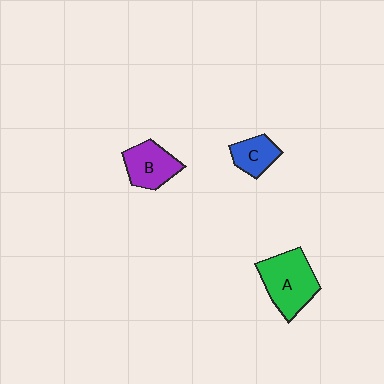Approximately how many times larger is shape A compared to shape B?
Approximately 1.4 times.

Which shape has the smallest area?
Shape C (blue).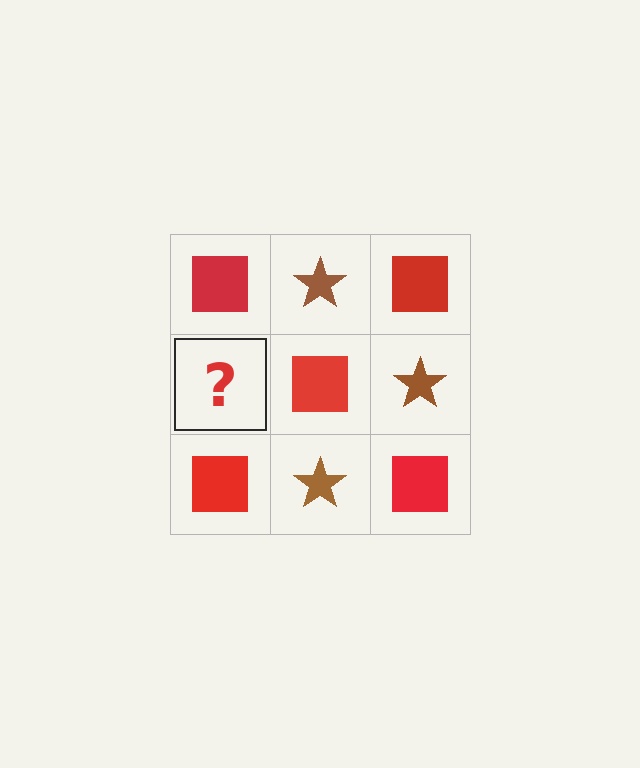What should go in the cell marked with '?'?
The missing cell should contain a brown star.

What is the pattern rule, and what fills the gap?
The rule is that it alternates red square and brown star in a checkerboard pattern. The gap should be filled with a brown star.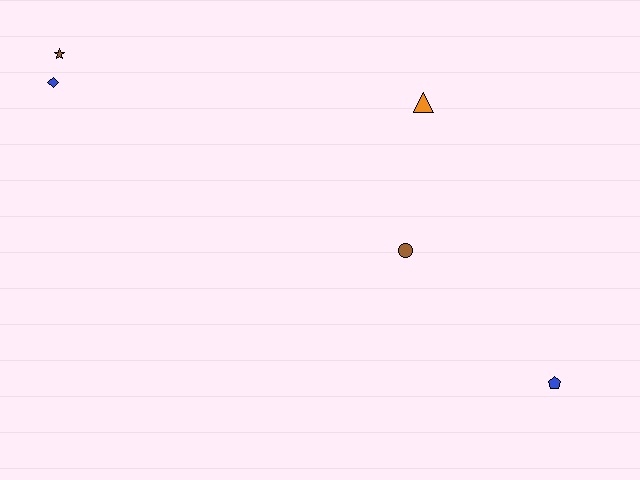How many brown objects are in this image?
There are 2 brown objects.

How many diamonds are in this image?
There is 1 diamond.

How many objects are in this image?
There are 5 objects.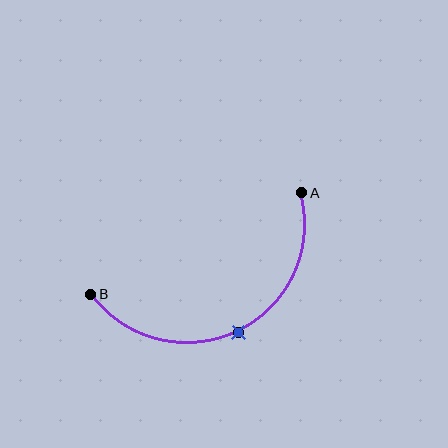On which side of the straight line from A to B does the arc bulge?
The arc bulges below the straight line connecting A and B.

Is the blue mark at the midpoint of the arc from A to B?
Yes. The blue mark lies on the arc at equal arc-length from both A and B — it is the arc midpoint.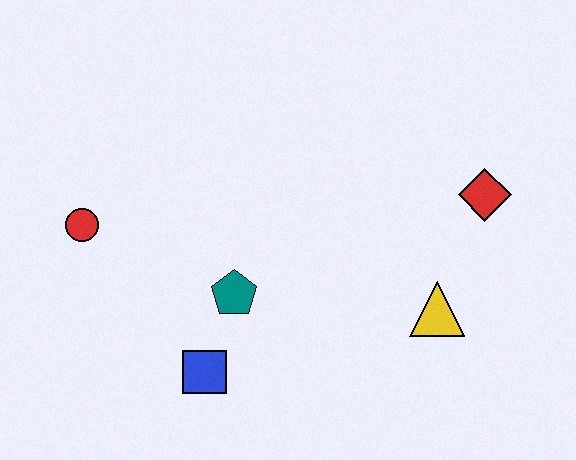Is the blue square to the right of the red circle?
Yes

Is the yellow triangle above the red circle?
No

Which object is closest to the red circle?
The teal pentagon is closest to the red circle.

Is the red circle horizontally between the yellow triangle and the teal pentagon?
No